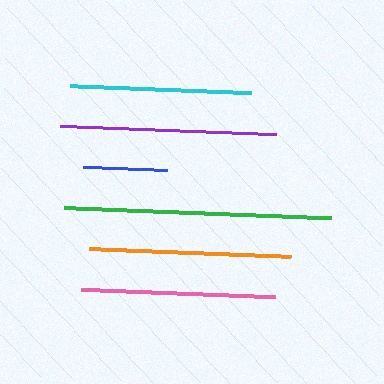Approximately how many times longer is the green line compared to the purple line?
The green line is approximately 1.2 times the length of the purple line.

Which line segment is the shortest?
The blue line is the shortest at approximately 85 pixels.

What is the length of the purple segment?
The purple segment is approximately 216 pixels long.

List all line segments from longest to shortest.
From longest to shortest: green, purple, orange, pink, cyan, blue.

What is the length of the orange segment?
The orange segment is approximately 202 pixels long.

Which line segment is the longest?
The green line is the longest at approximately 267 pixels.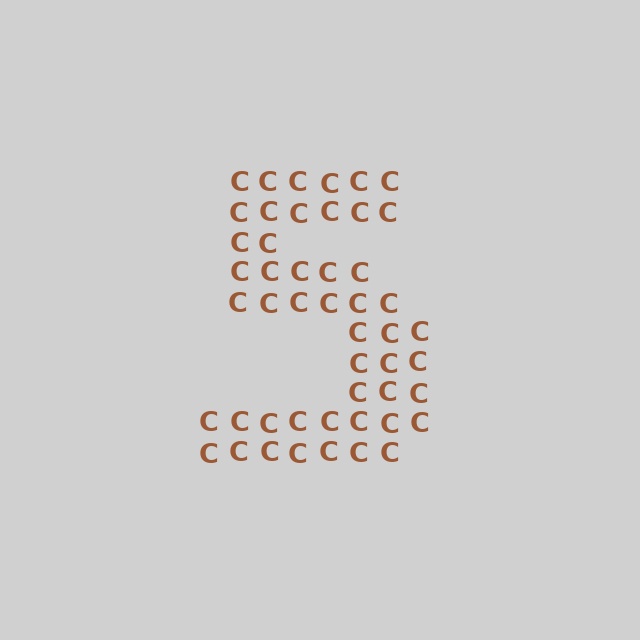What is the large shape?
The large shape is the digit 5.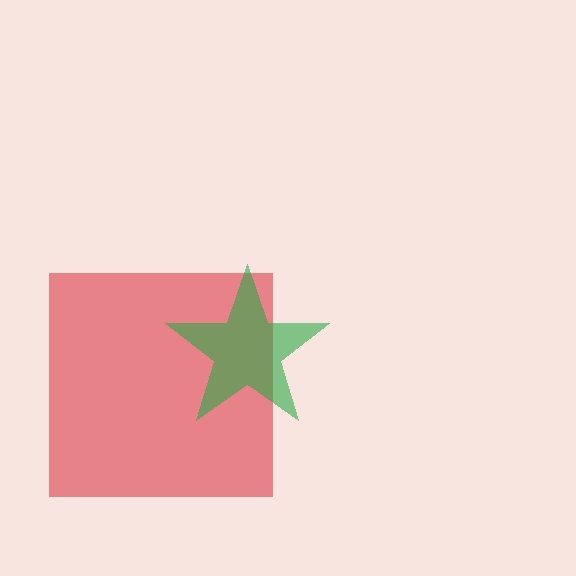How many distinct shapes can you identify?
There are 2 distinct shapes: a red square, a green star.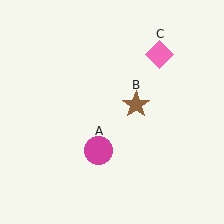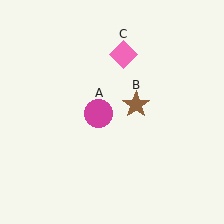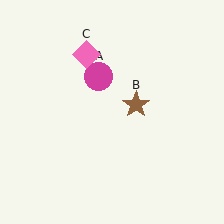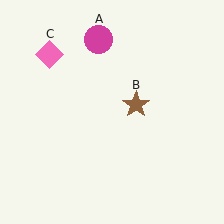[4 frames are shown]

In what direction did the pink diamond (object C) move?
The pink diamond (object C) moved left.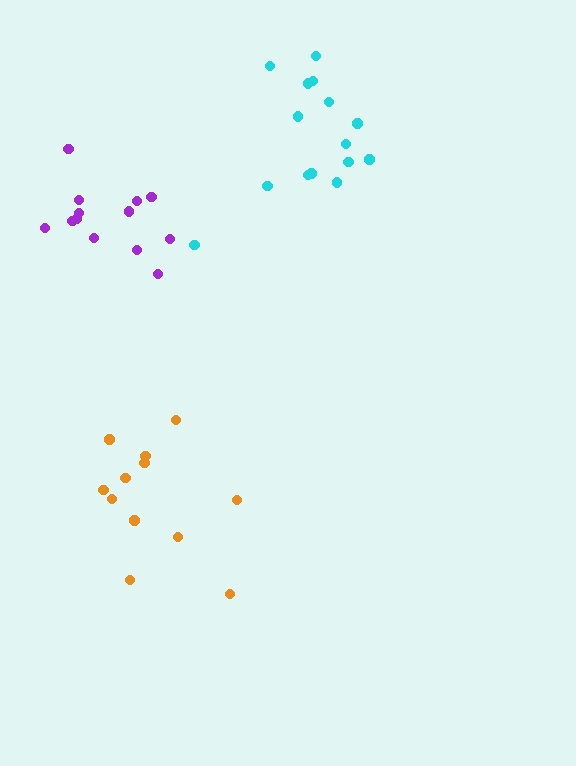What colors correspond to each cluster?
The clusters are colored: cyan, orange, purple.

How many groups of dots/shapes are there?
There are 3 groups.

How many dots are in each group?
Group 1: 15 dots, Group 2: 12 dots, Group 3: 13 dots (40 total).